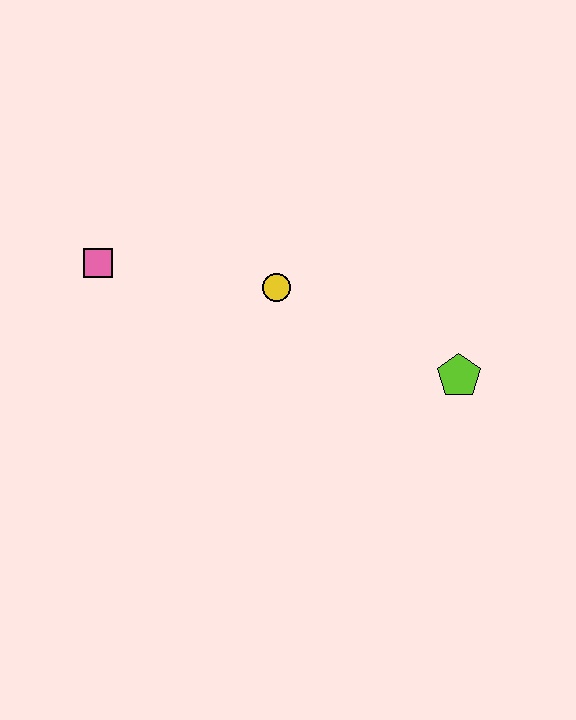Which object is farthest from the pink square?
The lime pentagon is farthest from the pink square.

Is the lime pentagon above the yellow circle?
No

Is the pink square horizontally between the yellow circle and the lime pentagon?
No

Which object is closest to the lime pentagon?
The yellow circle is closest to the lime pentagon.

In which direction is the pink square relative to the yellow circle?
The pink square is to the left of the yellow circle.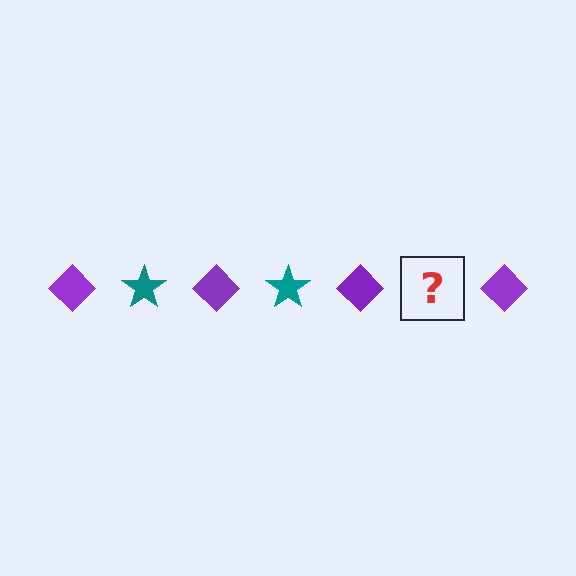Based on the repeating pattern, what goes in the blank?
The blank should be a teal star.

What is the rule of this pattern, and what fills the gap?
The rule is that the pattern alternates between purple diamond and teal star. The gap should be filled with a teal star.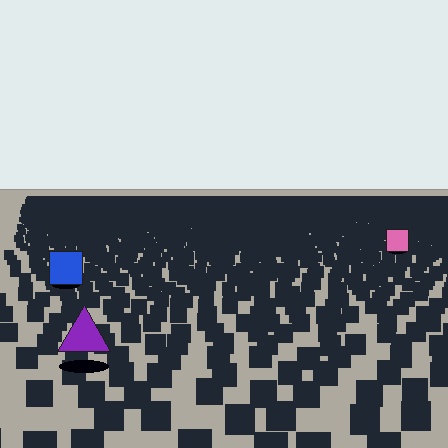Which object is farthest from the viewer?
The pink square is farthest from the viewer. It appears smaller and the ground texture around it is denser.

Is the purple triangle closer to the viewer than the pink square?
Yes. The purple triangle is closer — you can tell from the texture gradient: the ground texture is coarser near it.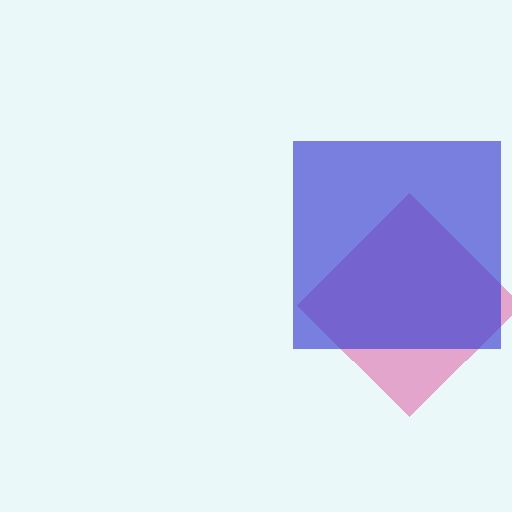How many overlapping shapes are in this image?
There are 2 overlapping shapes in the image.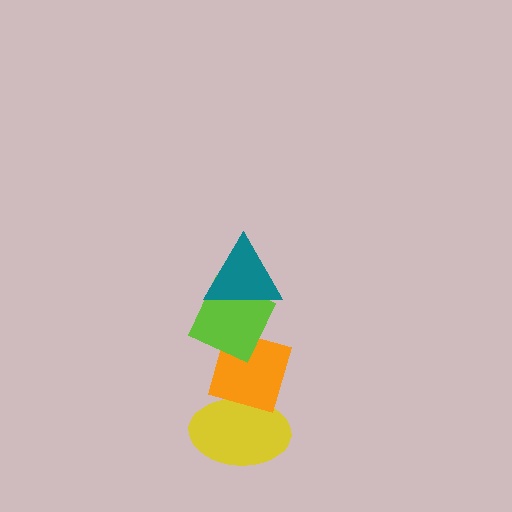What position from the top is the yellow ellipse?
The yellow ellipse is 4th from the top.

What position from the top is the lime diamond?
The lime diamond is 2nd from the top.